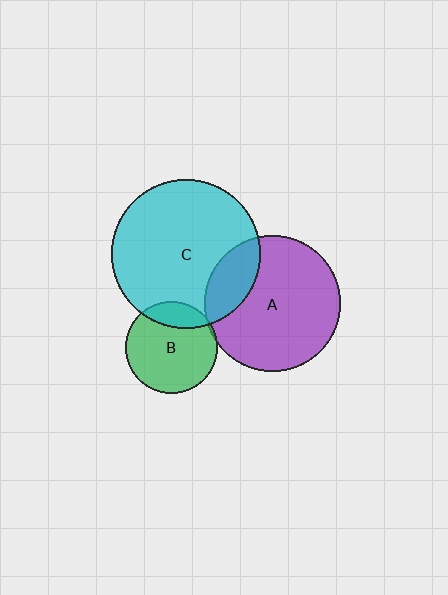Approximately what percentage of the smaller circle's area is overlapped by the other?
Approximately 5%.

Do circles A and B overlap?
Yes.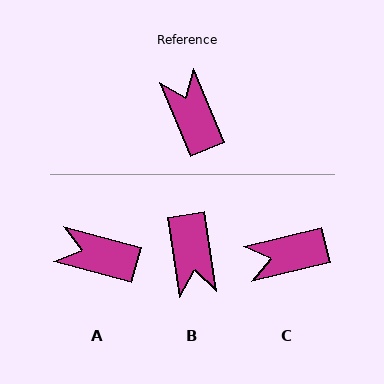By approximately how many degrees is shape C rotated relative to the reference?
Approximately 81 degrees counter-clockwise.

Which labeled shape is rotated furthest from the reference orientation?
B, about 166 degrees away.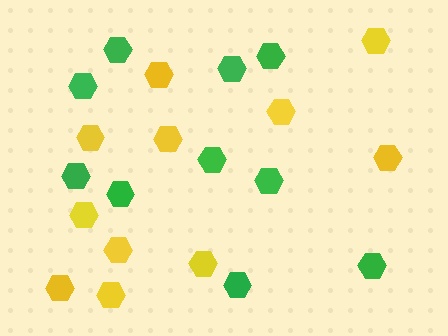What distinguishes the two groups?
There are 2 groups: one group of yellow hexagons (11) and one group of green hexagons (10).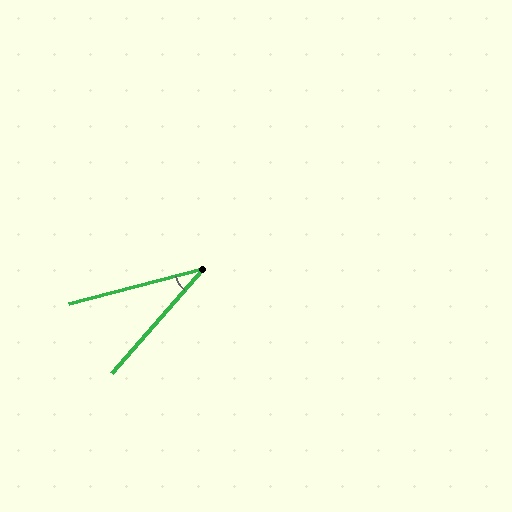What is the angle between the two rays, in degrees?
Approximately 34 degrees.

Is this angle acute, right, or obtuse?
It is acute.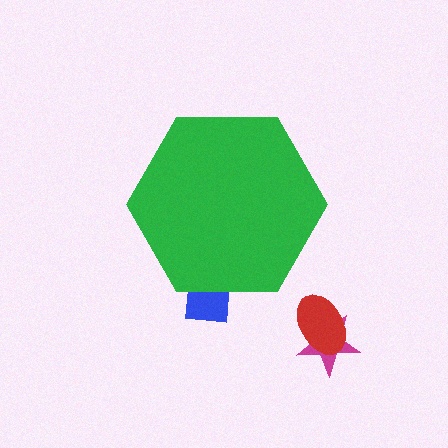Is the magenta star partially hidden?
No, the magenta star is fully visible.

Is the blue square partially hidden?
Yes, the blue square is partially hidden behind the green hexagon.